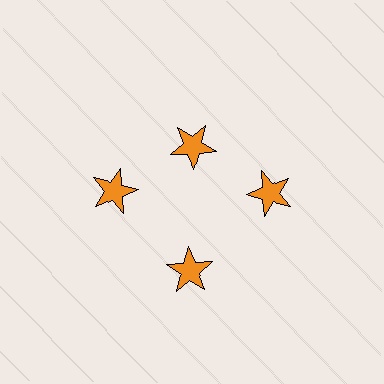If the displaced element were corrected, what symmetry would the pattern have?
It would have 4-fold rotational symmetry — the pattern would map onto itself every 90 degrees.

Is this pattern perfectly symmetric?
No. The 4 orange stars are arranged in a ring, but one element near the 12 o'clock position is pulled inward toward the center, breaking the 4-fold rotational symmetry.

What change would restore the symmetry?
The symmetry would be restored by moving it outward, back onto the ring so that all 4 stars sit at equal angles and equal distance from the center.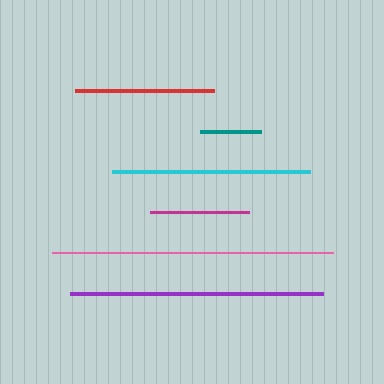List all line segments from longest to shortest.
From longest to shortest: pink, purple, cyan, red, magenta, teal.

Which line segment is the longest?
The pink line is the longest at approximately 282 pixels.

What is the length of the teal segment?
The teal segment is approximately 62 pixels long.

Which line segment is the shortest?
The teal line is the shortest at approximately 62 pixels.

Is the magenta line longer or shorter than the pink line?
The pink line is longer than the magenta line.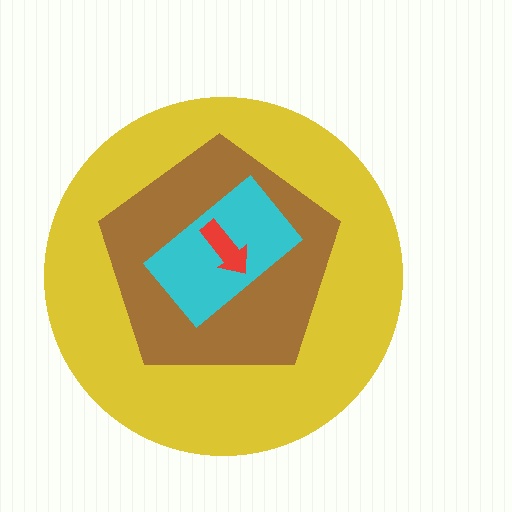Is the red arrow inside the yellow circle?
Yes.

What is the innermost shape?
The red arrow.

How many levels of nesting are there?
4.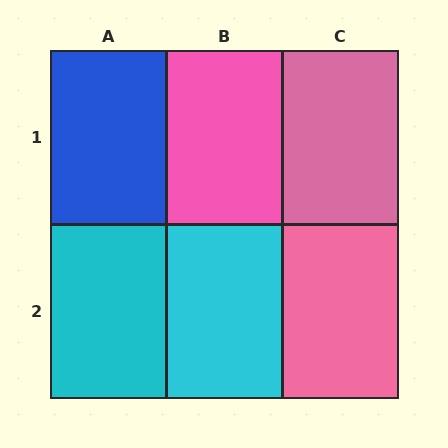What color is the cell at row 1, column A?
Blue.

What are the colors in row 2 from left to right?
Cyan, cyan, pink.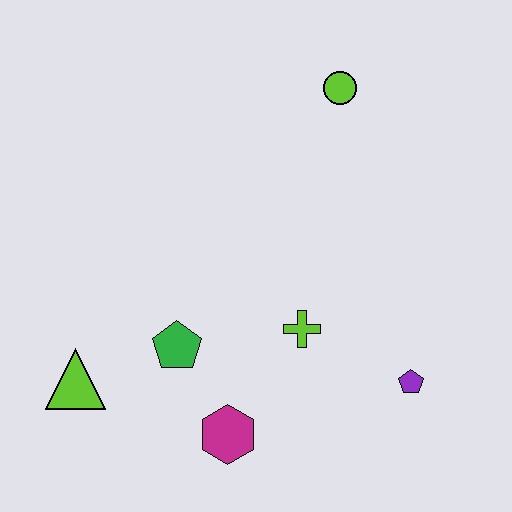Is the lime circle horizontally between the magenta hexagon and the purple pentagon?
Yes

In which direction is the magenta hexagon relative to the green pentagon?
The magenta hexagon is below the green pentagon.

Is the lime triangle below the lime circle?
Yes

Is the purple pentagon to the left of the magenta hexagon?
No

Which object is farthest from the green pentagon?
The lime circle is farthest from the green pentagon.